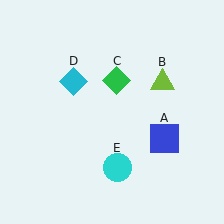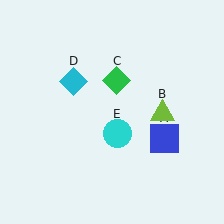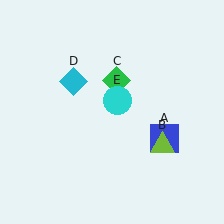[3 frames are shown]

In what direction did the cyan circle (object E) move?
The cyan circle (object E) moved up.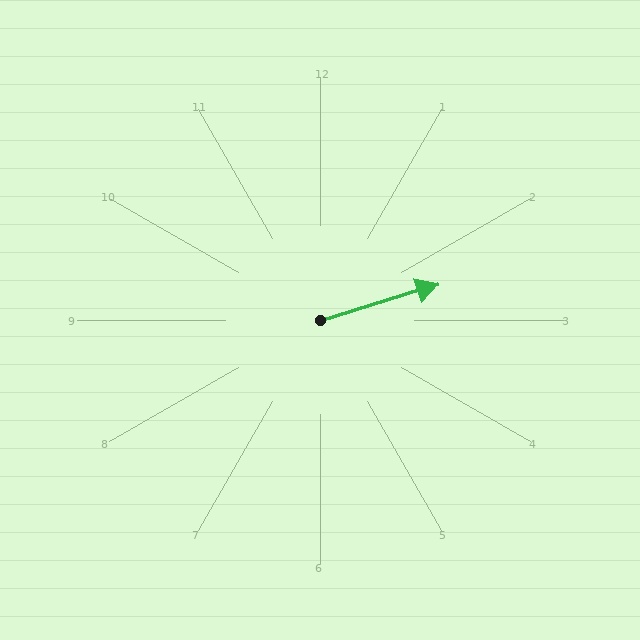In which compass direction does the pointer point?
East.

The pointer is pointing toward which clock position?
Roughly 2 o'clock.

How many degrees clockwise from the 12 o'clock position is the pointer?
Approximately 73 degrees.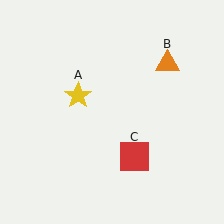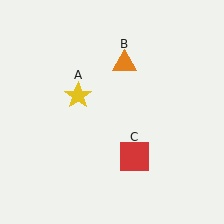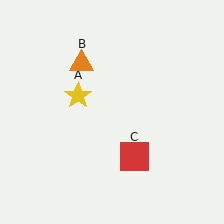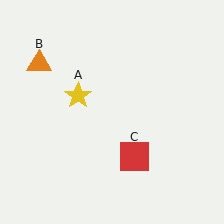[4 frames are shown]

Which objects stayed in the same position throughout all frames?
Yellow star (object A) and red square (object C) remained stationary.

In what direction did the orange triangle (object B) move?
The orange triangle (object B) moved left.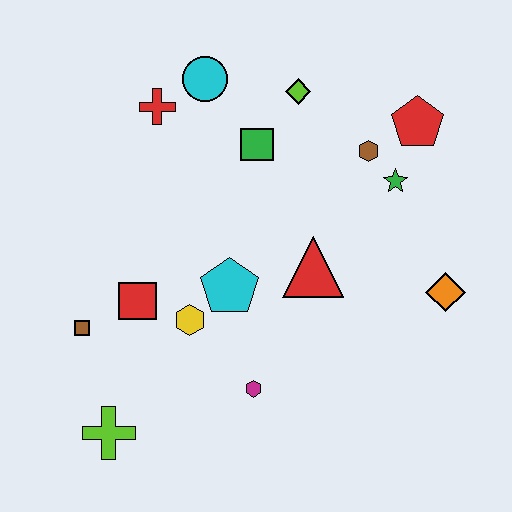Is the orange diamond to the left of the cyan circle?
No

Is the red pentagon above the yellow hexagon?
Yes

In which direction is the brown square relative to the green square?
The brown square is below the green square.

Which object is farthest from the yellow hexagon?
The red pentagon is farthest from the yellow hexagon.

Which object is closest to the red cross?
The cyan circle is closest to the red cross.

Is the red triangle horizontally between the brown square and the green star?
Yes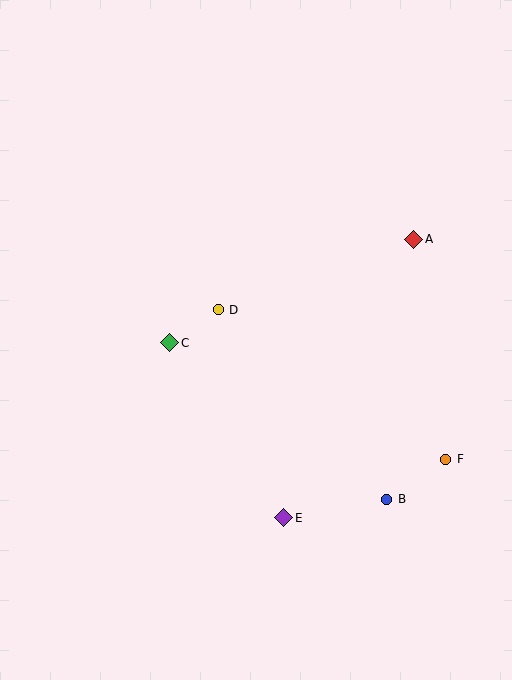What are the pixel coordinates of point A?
Point A is at (414, 239).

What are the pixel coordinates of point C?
Point C is at (170, 343).